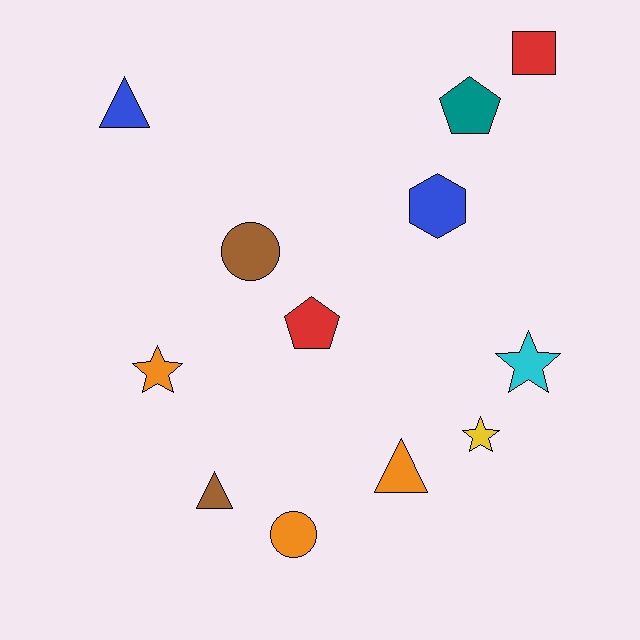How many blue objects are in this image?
There are 2 blue objects.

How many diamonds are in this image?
There are no diamonds.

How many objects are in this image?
There are 12 objects.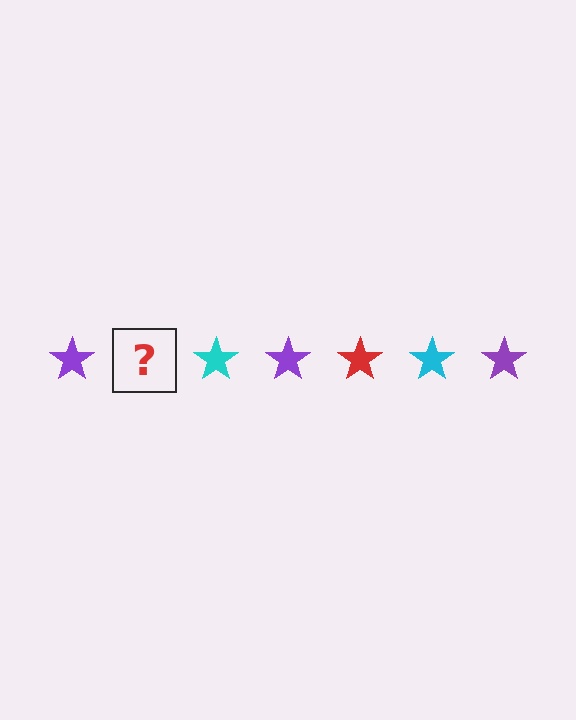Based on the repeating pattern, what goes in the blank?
The blank should be a red star.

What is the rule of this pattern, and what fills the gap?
The rule is that the pattern cycles through purple, red, cyan stars. The gap should be filled with a red star.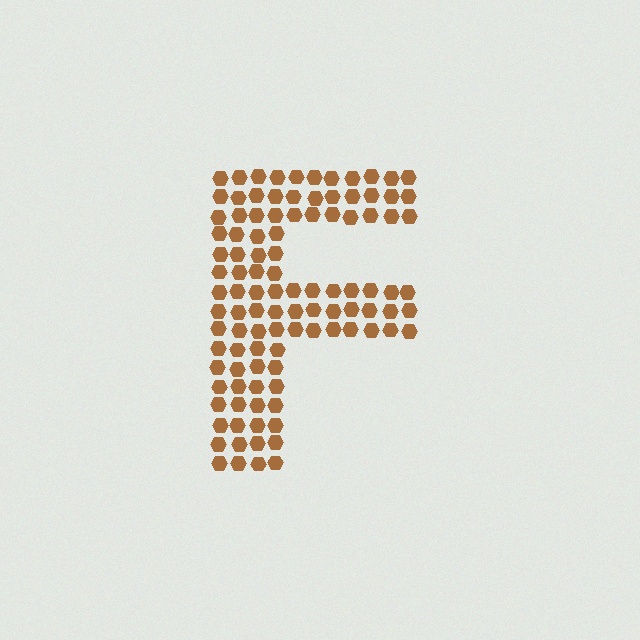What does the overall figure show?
The overall figure shows the letter F.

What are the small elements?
The small elements are hexagons.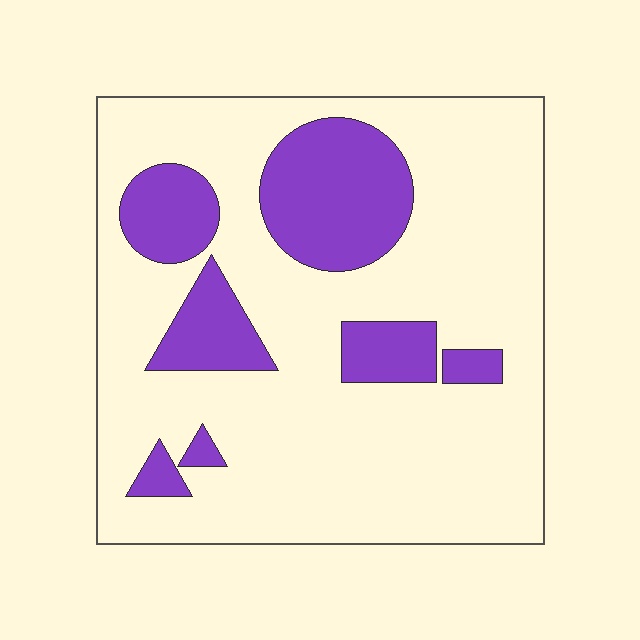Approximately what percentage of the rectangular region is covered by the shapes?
Approximately 25%.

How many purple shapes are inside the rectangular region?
7.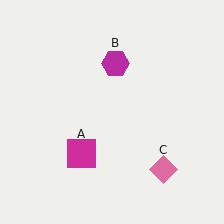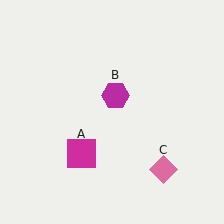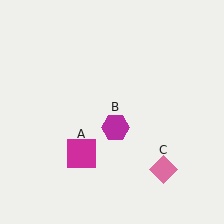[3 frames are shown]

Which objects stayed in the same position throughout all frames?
Magenta square (object A) and pink diamond (object C) remained stationary.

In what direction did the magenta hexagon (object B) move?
The magenta hexagon (object B) moved down.